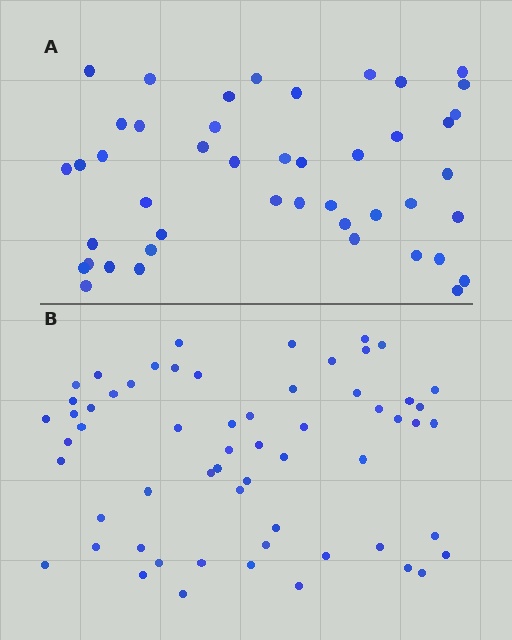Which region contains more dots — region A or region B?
Region B (the bottom region) has more dots.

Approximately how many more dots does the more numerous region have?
Region B has approximately 15 more dots than region A.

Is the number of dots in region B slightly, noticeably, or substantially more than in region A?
Region B has noticeably more, but not dramatically so. The ratio is roughly 1.3 to 1.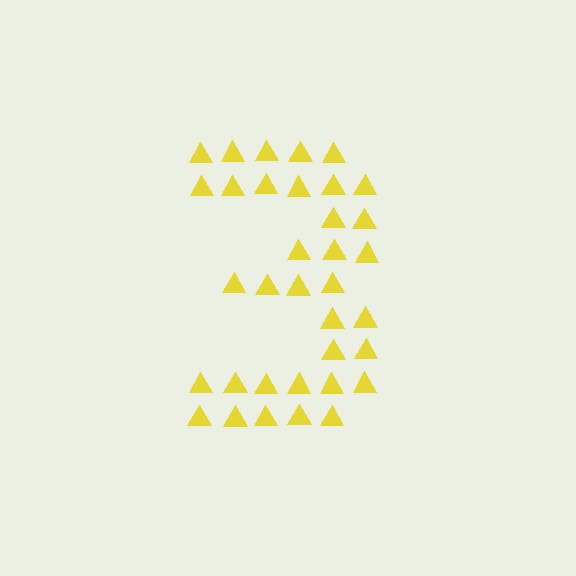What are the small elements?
The small elements are triangles.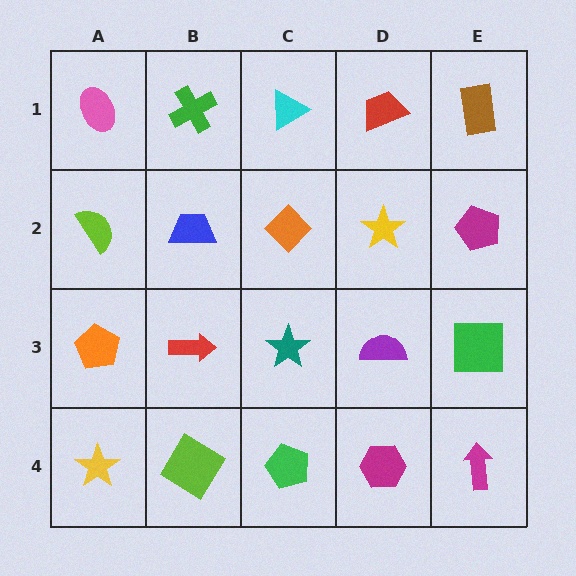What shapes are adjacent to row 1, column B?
A blue trapezoid (row 2, column B), a pink ellipse (row 1, column A), a cyan triangle (row 1, column C).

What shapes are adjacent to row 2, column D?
A red trapezoid (row 1, column D), a purple semicircle (row 3, column D), an orange diamond (row 2, column C), a magenta pentagon (row 2, column E).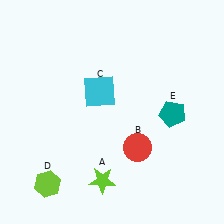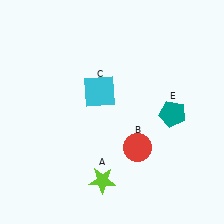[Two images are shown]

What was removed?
The lime hexagon (D) was removed in Image 2.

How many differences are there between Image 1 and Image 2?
There is 1 difference between the two images.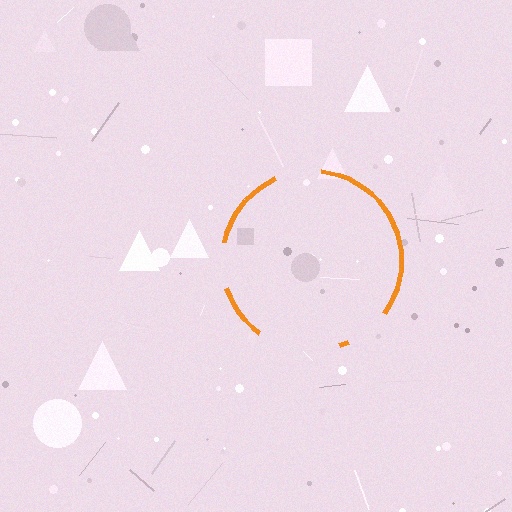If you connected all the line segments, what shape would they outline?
They would outline a circle.